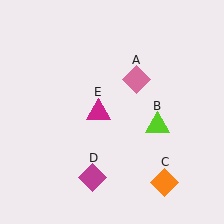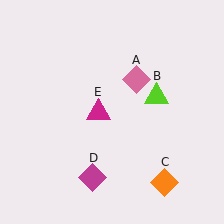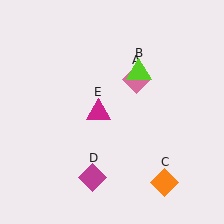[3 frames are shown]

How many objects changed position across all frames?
1 object changed position: lime triangle (object B).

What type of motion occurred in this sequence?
The lime triangle (object B) rotated counterclockwise around the center of the scene.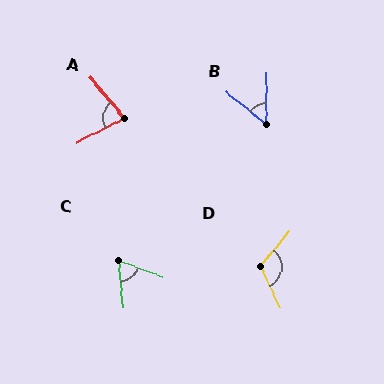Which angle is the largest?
D, at approximately 114 degrees.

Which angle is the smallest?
B, at approximately 51 degrees.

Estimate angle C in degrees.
Approximately 64 degrees.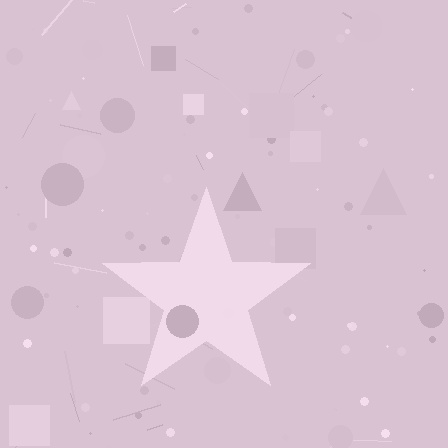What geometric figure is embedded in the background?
A star is embedded in the background.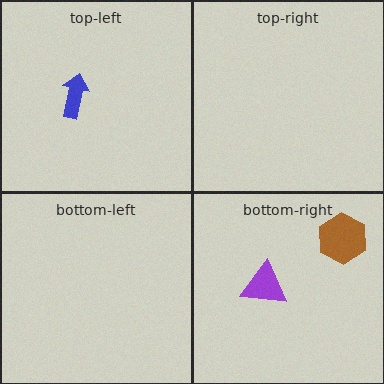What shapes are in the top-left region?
The blue arrow.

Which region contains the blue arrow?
The top-left region.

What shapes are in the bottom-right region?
The purple triangle, the brown hexagon.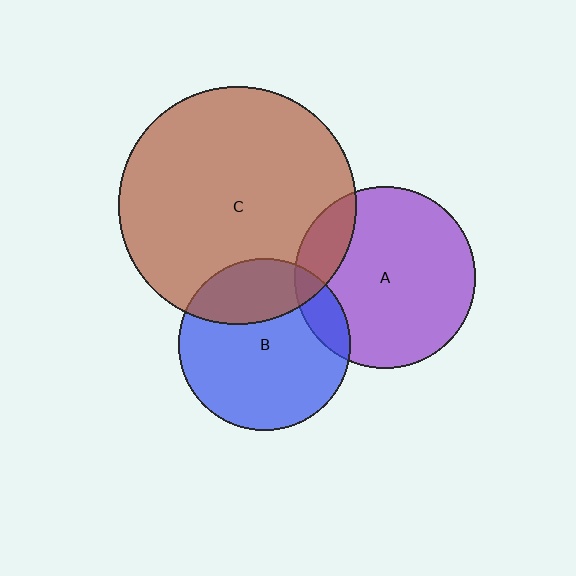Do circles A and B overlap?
Yes.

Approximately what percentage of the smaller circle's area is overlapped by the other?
Approximately 15%.